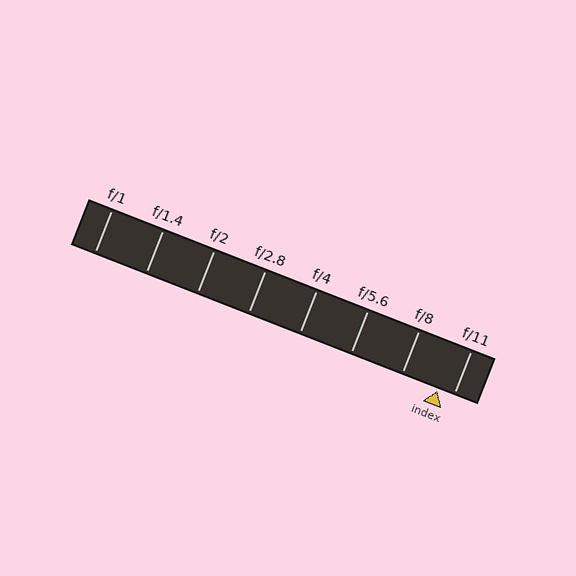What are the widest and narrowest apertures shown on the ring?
The widest aperture shown is f/1 and the narrowest is f/11.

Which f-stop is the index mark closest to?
The index mark is closest to f/11.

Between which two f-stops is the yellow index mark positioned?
The index mark is between f/8 and f/11.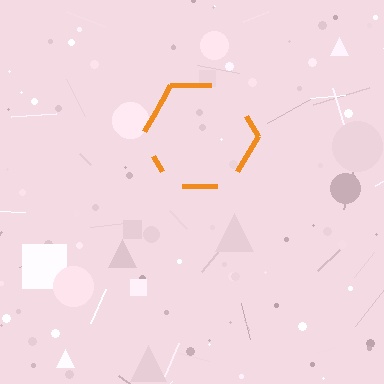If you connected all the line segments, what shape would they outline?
They would outline a hexagon.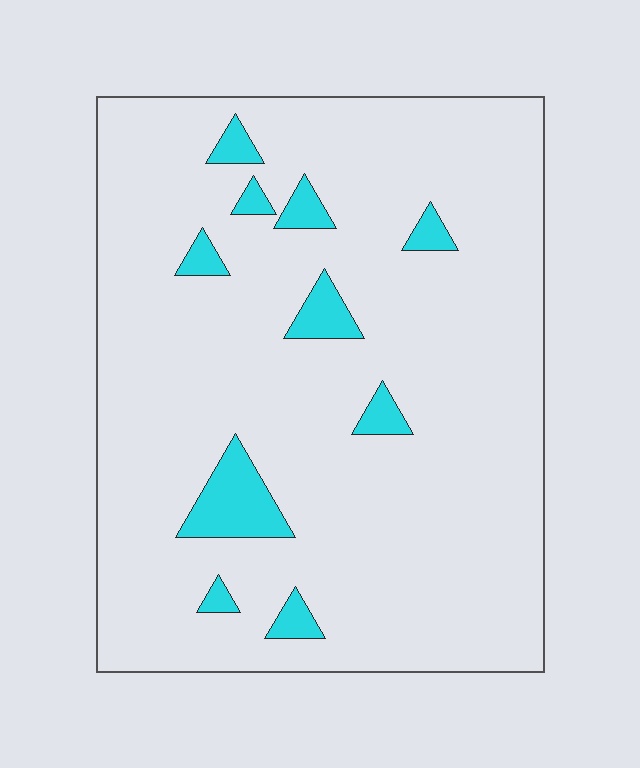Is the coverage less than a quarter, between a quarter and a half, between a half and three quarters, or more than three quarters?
Less than a quarter.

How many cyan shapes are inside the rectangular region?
10.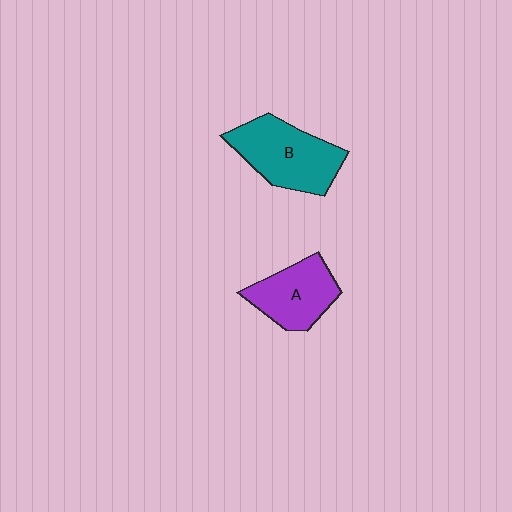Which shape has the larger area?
Shape B (teal).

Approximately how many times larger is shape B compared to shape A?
Approximately 1.3 times.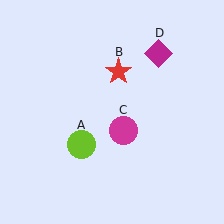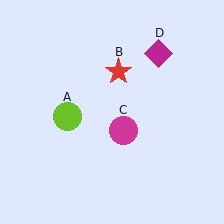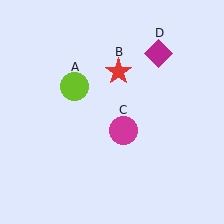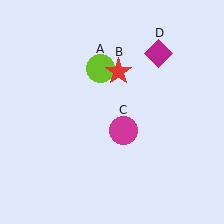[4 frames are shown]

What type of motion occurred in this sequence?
The lime circle (object A) rotated clockwise around the center of the scene.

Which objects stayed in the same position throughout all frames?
Red star (object B) and magenta circle (object C) and magenta diamond (object D) remained stationary.